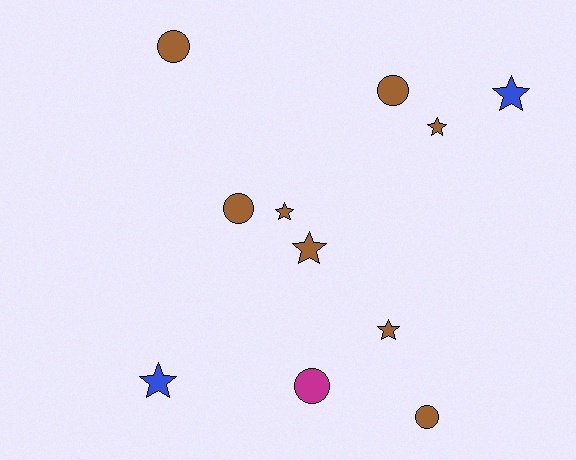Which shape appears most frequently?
Star, with 6 objects.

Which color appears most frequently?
Brown, with 8 objects.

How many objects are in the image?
There are 11 objects.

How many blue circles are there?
There are no blue circles.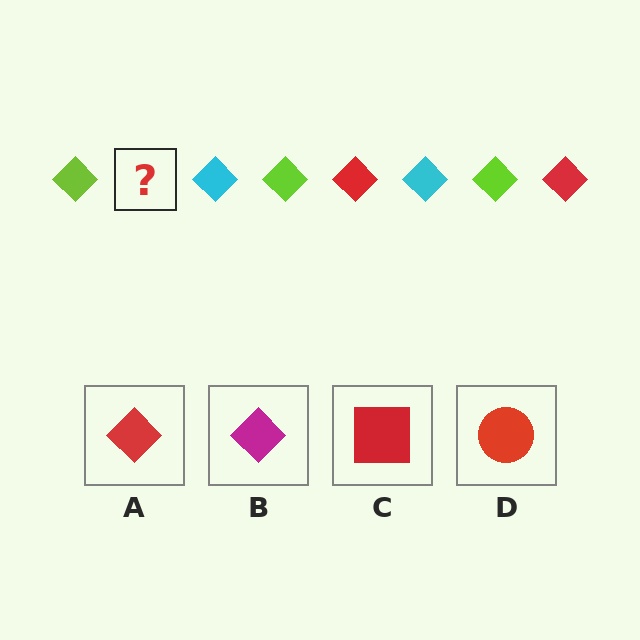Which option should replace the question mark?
Option A.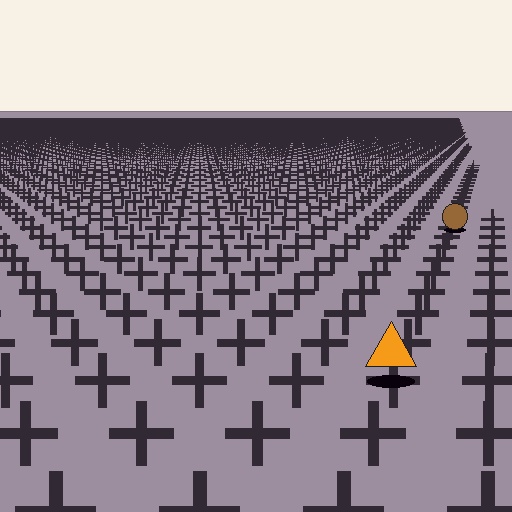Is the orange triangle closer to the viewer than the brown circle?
Yes. The orange triangle is closer — you can tell from the texture gradient: the ground texture is coarser near it.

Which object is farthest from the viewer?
The brown circle is farthest from the viewer. It appears smaller and the ground texture around it is denser.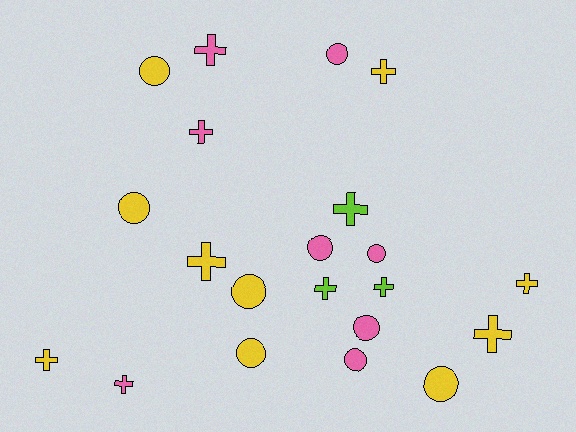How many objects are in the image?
There are 21 objects.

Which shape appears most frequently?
Cross, with 11 objects.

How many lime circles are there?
There are no lime circles.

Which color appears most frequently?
Yellow, with 10 objects.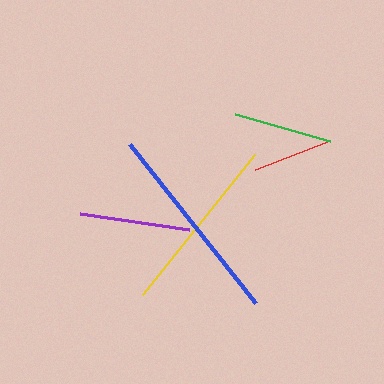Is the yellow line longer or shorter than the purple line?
The yellow line is longer than the purple line.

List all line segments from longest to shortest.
From longest to shortest: blue, yellow, purple, green, red.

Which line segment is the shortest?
The red line is the shortest at approximately 80 pixels.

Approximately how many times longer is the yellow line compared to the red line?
The yellow line is approximately 2.2 times the length of the red line.